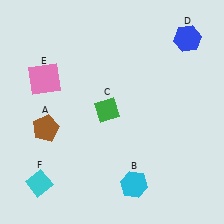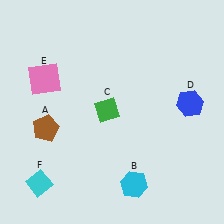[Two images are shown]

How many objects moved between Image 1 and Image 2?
1 object moved between the two images.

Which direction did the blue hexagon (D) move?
The blue hexagon (D) moved down.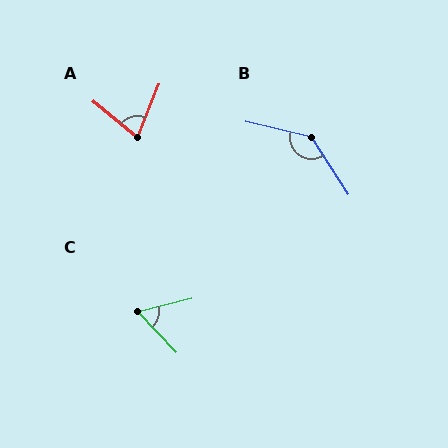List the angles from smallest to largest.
C (60°), A (72°), B (137°).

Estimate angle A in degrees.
Approximately 72 degrees.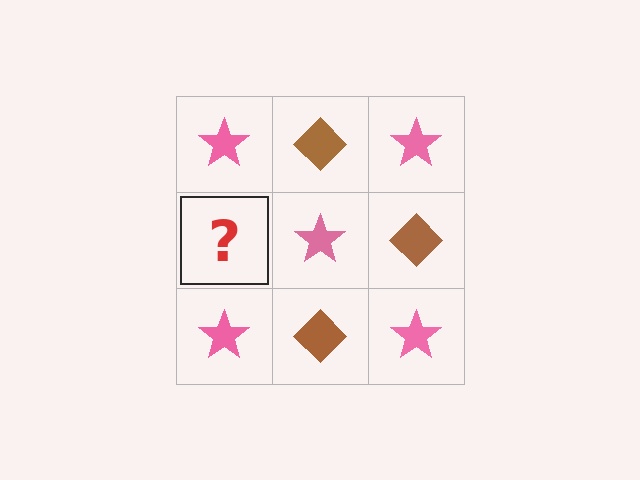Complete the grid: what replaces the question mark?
The question mark should be replaced with a brown diamond.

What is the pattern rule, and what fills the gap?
The rule is that it alternates pink star and brown diamond in a checkerboard pattern. The gap should be filled with a brown diamond.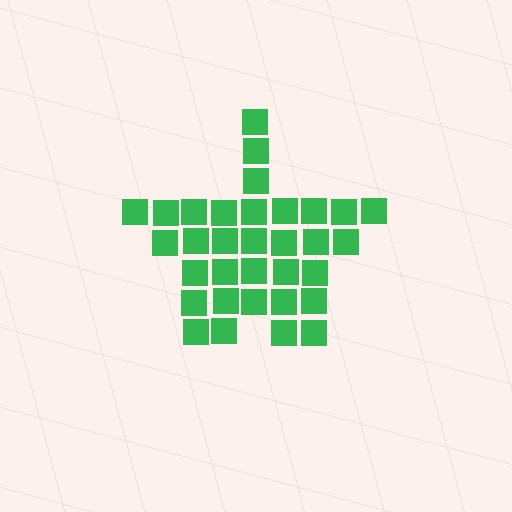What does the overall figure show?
The overall figure shows a star.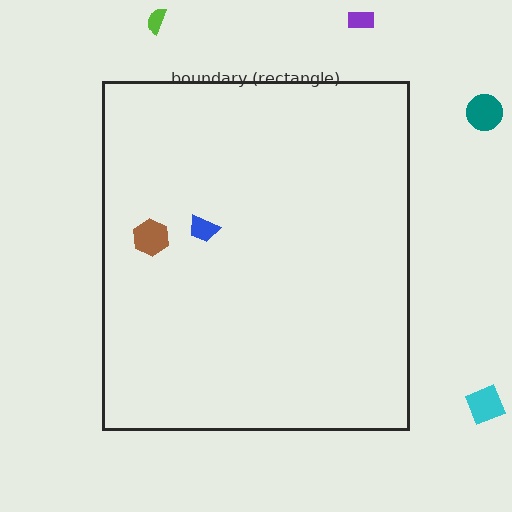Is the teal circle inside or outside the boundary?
Outside.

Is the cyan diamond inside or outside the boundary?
Outside.